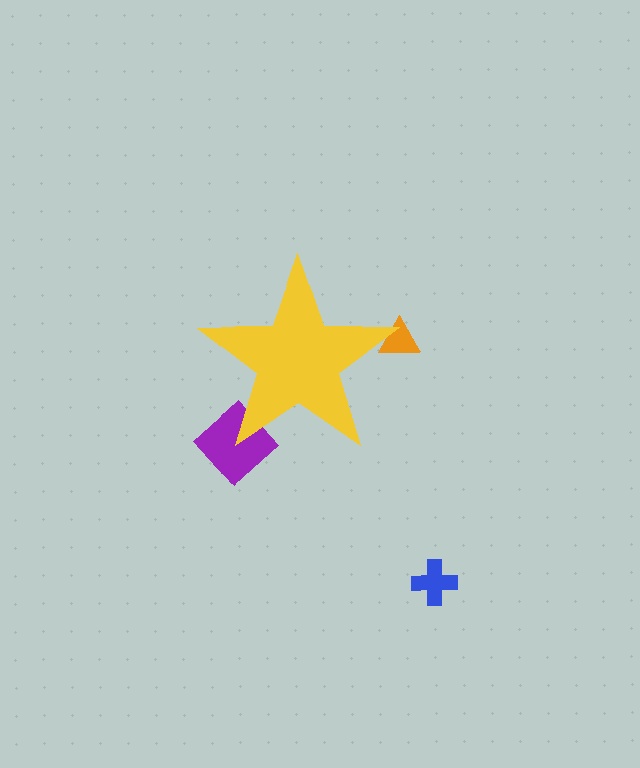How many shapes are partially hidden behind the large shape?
2 shapes are partially hidden.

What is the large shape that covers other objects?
A yellow star.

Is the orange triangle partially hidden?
Yes, the orange triangle is partially hidden behind the yellow star.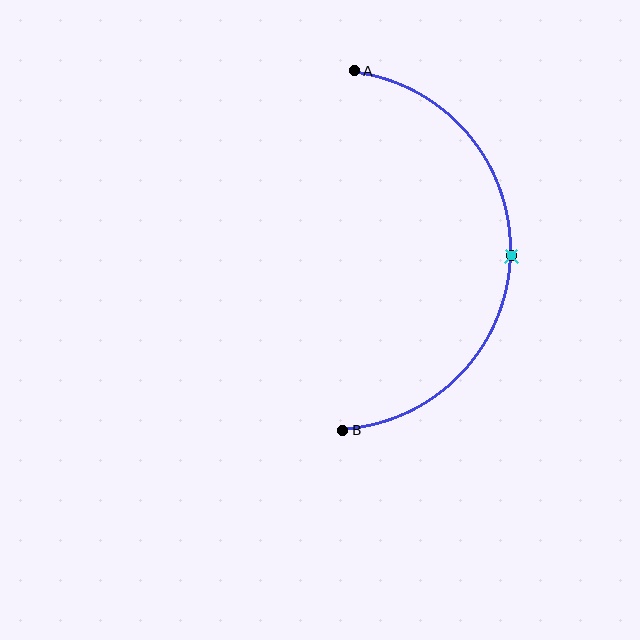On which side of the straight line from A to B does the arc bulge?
The arc bulges to the right of the straight line connecting A and B.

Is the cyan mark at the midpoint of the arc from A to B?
Yes. The cyan mark lies on the arc at equal arc-length from both A and B — it is the arc midpoint.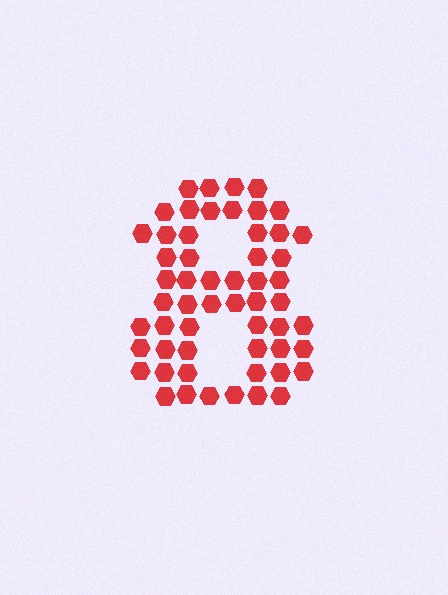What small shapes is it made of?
It is made of small hexagons.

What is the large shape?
The large shape is the digit 8.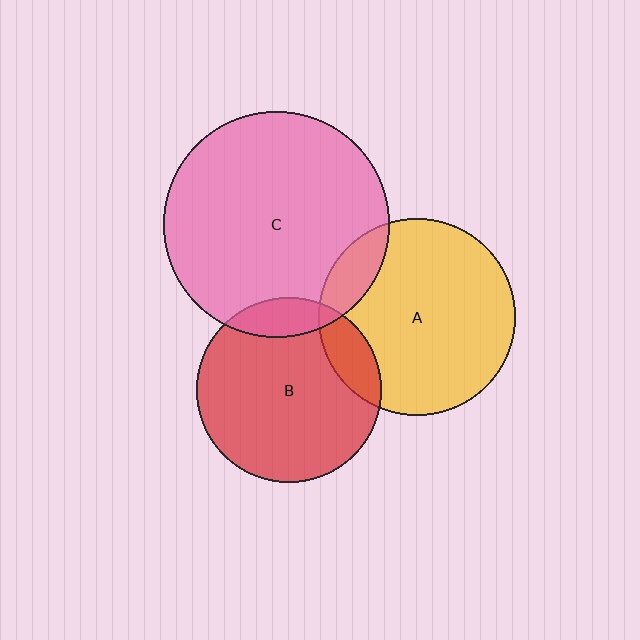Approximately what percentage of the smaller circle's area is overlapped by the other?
Approximately 15%.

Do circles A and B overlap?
Yes.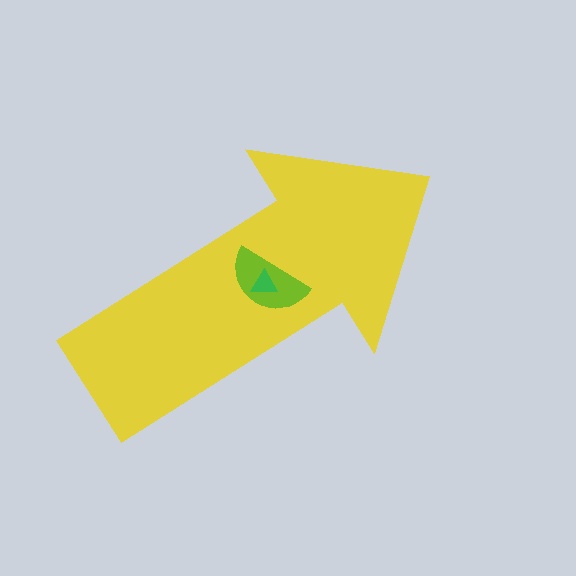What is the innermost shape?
The green triangle.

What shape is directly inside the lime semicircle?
The green triangle.